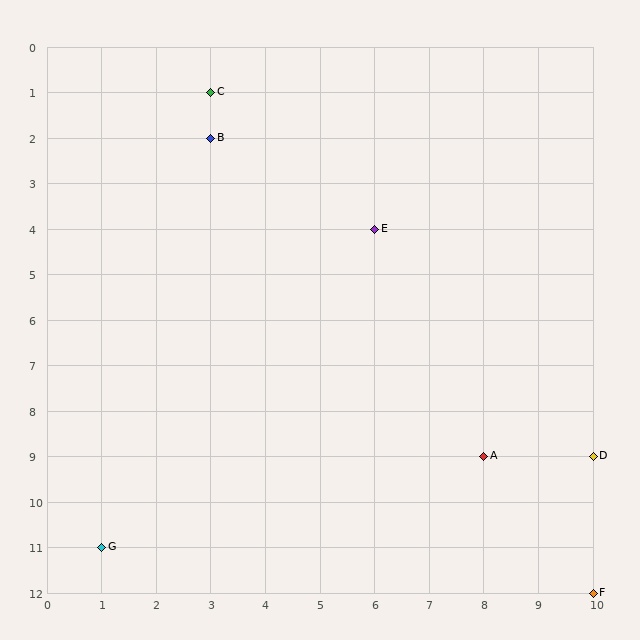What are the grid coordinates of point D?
Point D is at grid coordinates (10, 9).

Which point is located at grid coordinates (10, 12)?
Point F is at (10, 12).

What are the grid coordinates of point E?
Point E is at grid coordinates (6, 4).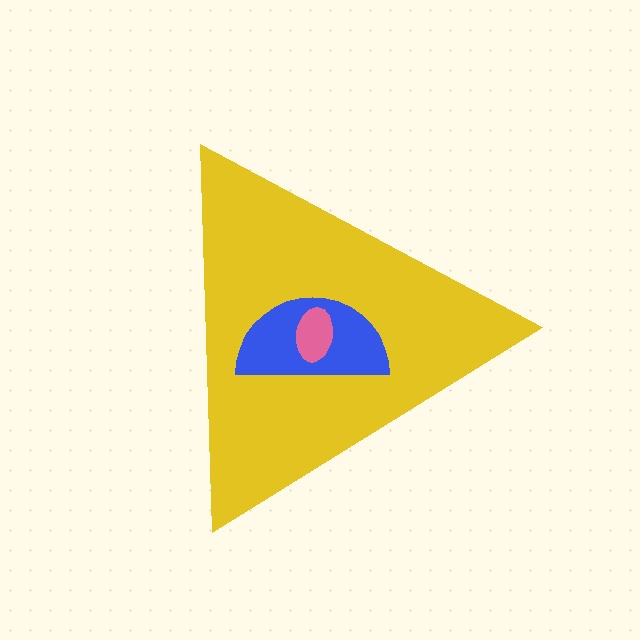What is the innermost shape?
The pink ellipse.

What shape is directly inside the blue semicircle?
The pink ellipse.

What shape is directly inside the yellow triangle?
The blue semicircle.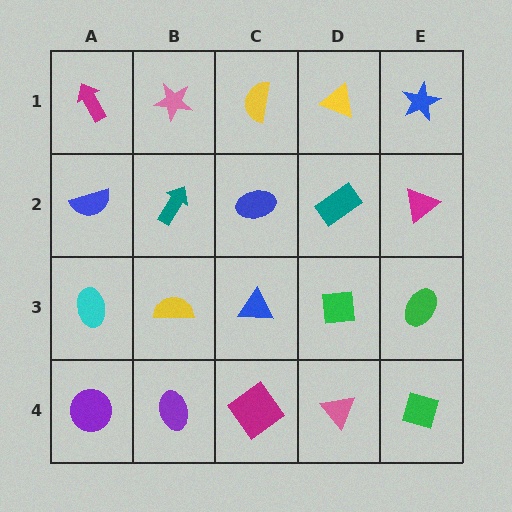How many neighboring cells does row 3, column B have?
4.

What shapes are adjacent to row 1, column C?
A blue ellipse (row 2, column C), a pink star (row 1, column B), a yellow triangle (row 1, column D).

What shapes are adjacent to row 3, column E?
A magenta triangle (row 2, column E), a green diamond (row 4, column E), a green square (row 3, column D).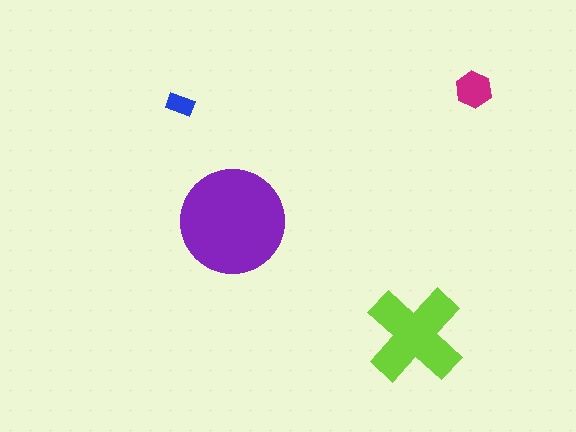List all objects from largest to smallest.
The purple circle, the lime cross, the magenta hexagon, the blue rectangle.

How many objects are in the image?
There are 4 objects in the image.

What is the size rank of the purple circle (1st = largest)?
1st.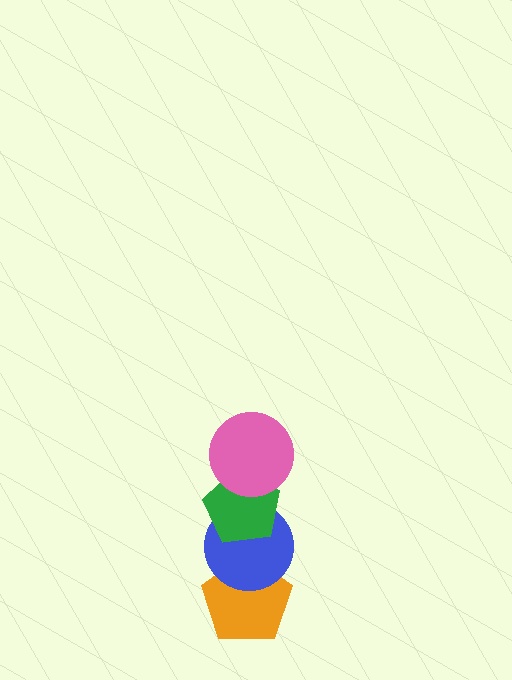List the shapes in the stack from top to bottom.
From top to bottom: the pink circle, the green pentagon, the blue circle, the orange pentagon.